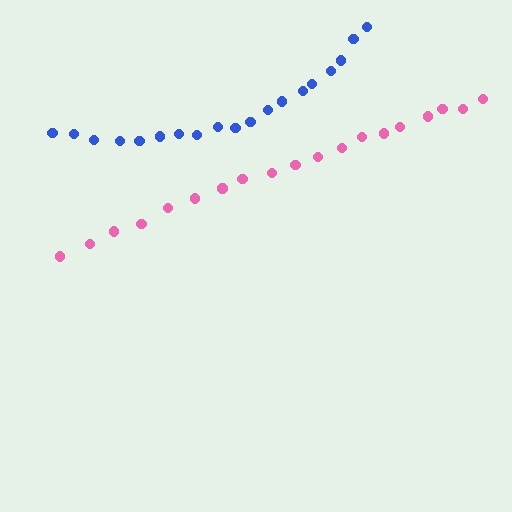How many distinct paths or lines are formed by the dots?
There are 2 distinct paths.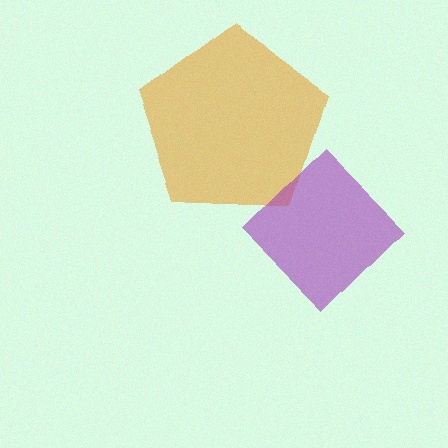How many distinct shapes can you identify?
There are 2 distinct shapes: an orange pentagon, a purple diamond.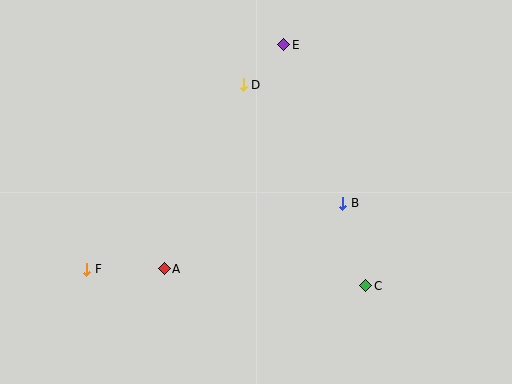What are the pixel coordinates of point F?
Point F is at (87, 269).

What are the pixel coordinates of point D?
Point D is at (243, 85).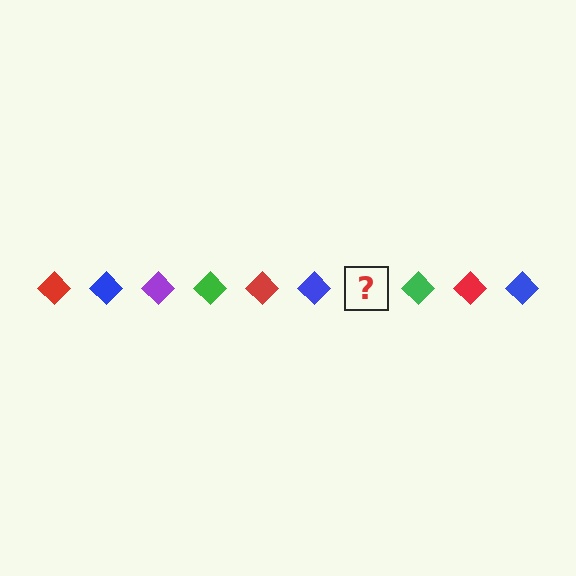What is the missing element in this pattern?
The missing element is a purple diamond.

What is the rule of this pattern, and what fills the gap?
The rule is that the pattern cycles through red, blue, purple, green diamonds. The gap should be filled with a purple diamond.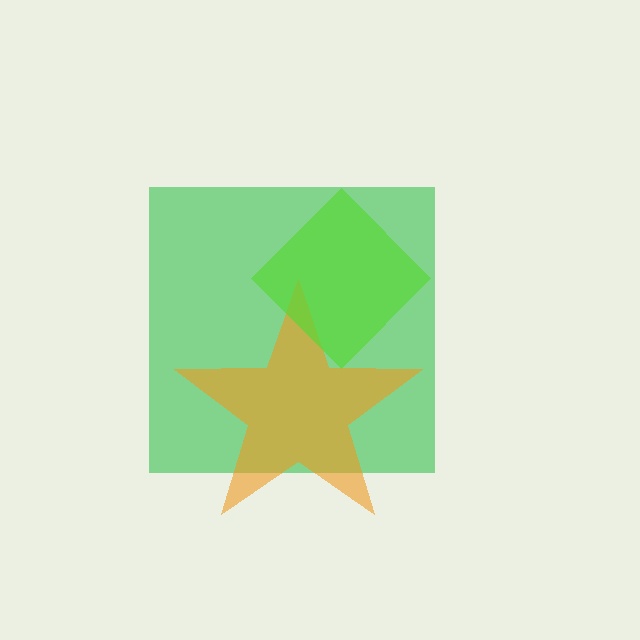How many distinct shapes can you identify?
There are 3 distinct shapes: a green square, an orange star, a lime diamond.